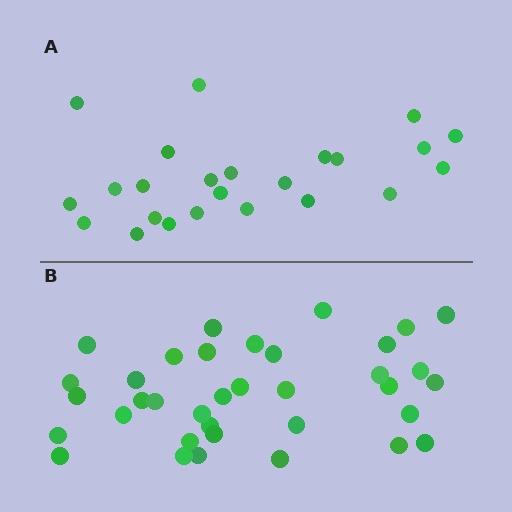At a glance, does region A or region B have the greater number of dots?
Region B (the bottom region) has more dots.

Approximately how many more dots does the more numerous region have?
Region B has roughly 12 or so more dots than region A.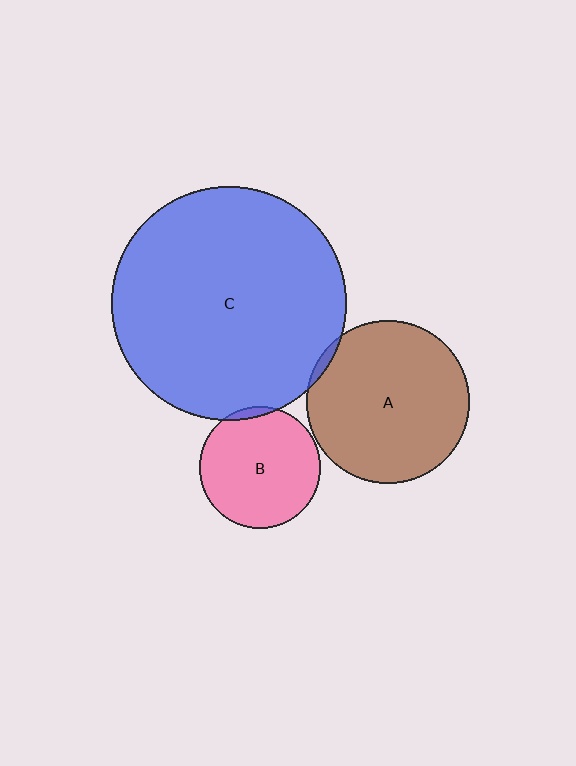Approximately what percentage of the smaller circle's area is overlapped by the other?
Approximately 5%.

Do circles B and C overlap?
Yes.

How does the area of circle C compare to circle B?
Approximately 3.8 times.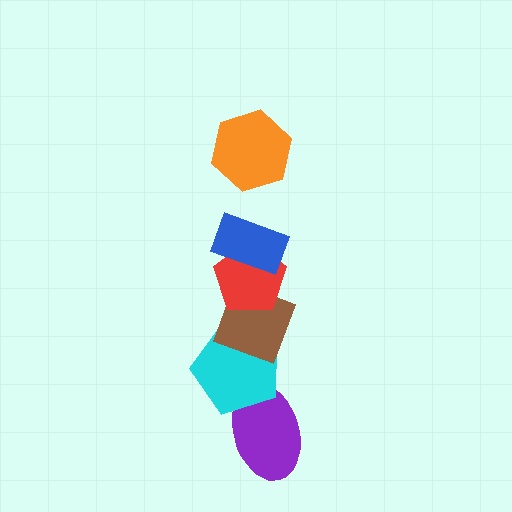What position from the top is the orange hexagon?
The orange hexagon is 1st from the top.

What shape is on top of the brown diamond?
The red pentagon is on top of the brown diamond.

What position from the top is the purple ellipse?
The purple ellipse is 6th from the top.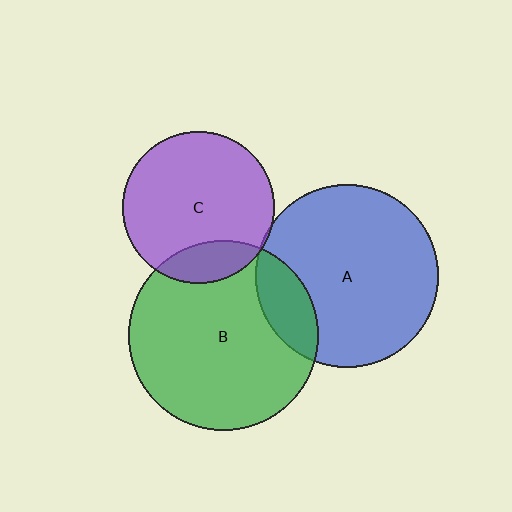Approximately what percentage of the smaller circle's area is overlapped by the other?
Approximately 15%.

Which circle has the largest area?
Circle B (green).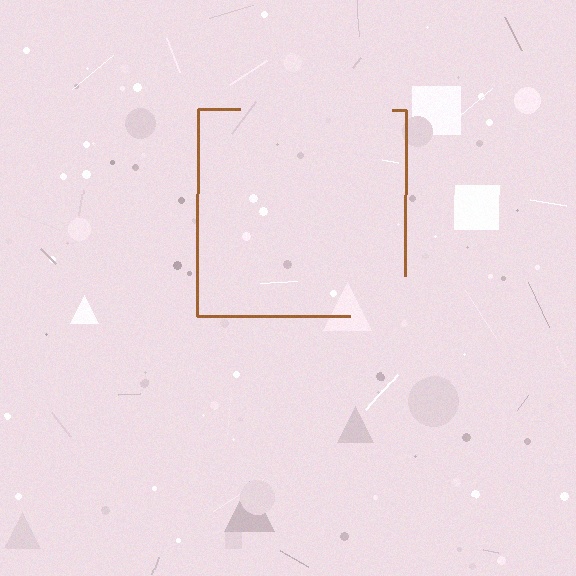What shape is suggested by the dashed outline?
The dashed outline suggests a square.